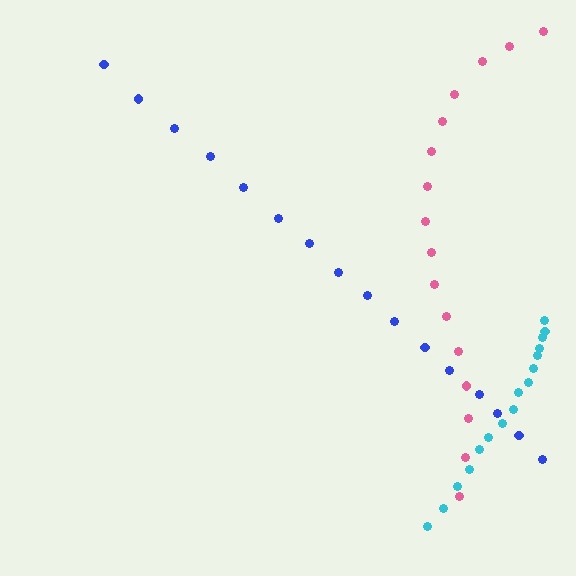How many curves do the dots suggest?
There are 3 distinct paths.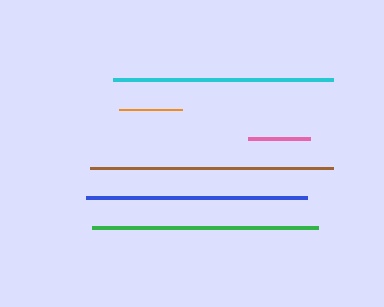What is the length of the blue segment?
The blue segment is approximately 222 pixels long.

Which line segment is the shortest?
The pink line is the shortest at approximately 62 pixels.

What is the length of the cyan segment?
The cyan segment is approximately 220 pixels long.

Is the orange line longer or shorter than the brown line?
The brown line is longer than the orange line.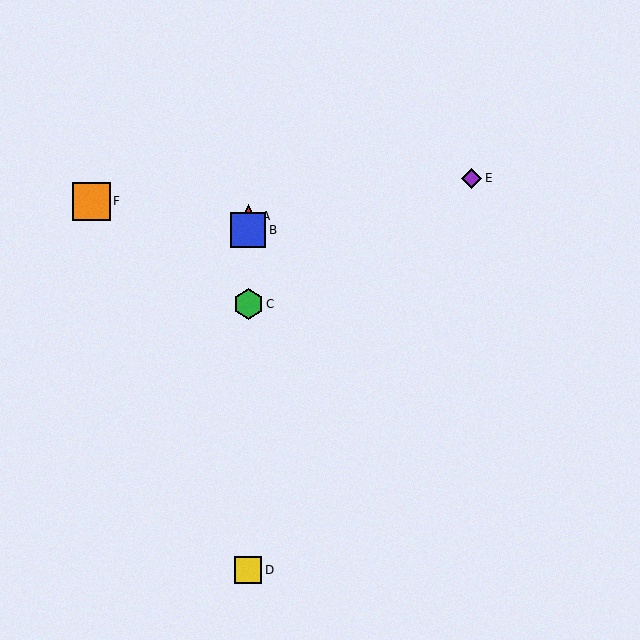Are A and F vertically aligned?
No, A is at x≈248 and F is at x≈91.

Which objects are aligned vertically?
Objects A, B, C, D are aligned vertically.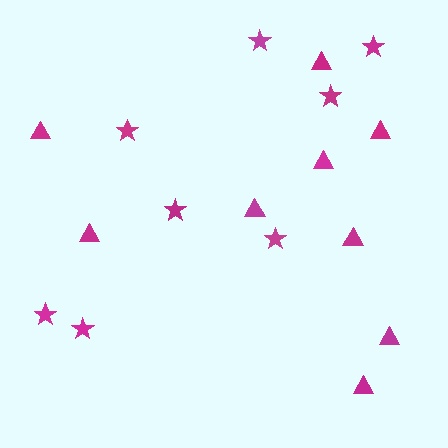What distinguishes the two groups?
There are 2 groups: one group of triangles (9) and one group of stars (8).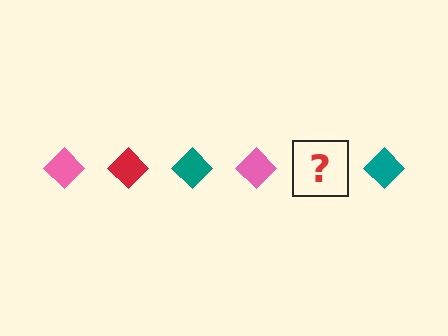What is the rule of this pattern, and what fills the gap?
The rule is that the pattern cycles through pink, red, teal diamonds. The gap should be filled with a red diamond.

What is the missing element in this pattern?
The missing element is a red diamond.